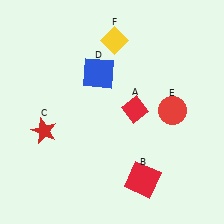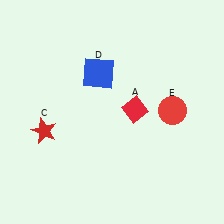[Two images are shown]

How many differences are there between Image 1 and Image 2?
There are 2 differences between the two images.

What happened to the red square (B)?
The red square (B) was removed in Image 2. It was in the bottom-right area of Image 1.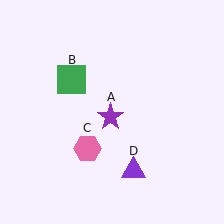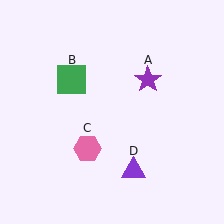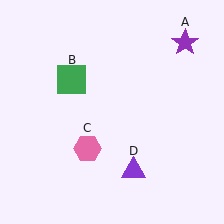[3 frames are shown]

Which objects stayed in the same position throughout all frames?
Green square (object B) and pink hexagon (object C) and purple triangle (object D) remained stationary.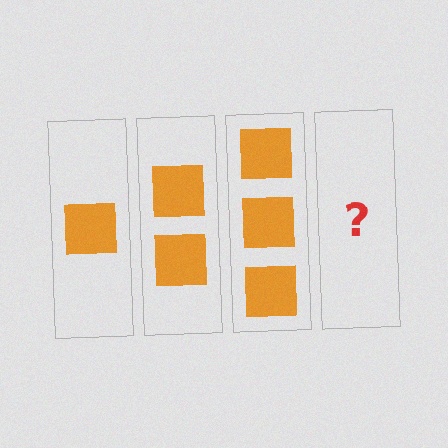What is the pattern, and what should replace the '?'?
The pattern is that each step adds one more square. The '?' should be 4 squares.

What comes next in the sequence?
The next element should be 4 squares.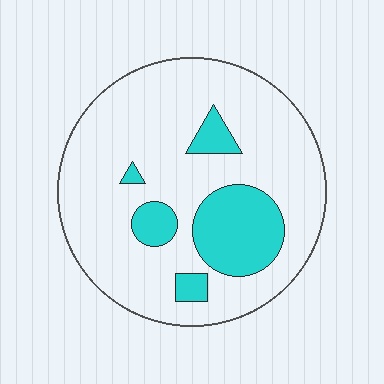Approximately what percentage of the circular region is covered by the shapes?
Approximately 20%.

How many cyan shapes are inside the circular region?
5.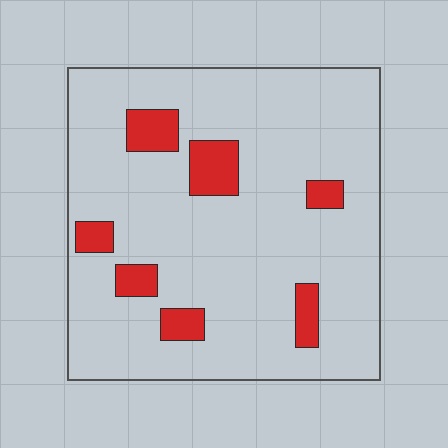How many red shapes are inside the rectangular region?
7.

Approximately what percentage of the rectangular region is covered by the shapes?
Approximately 10%.